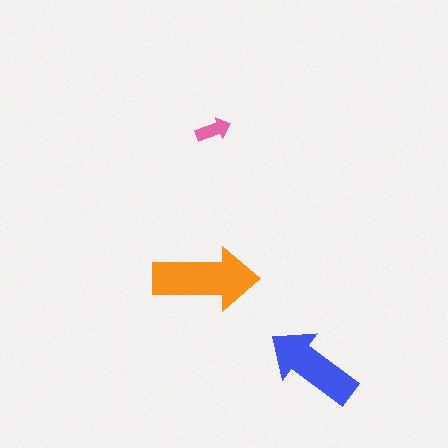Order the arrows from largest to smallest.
the orange one, the blue one, the pink one.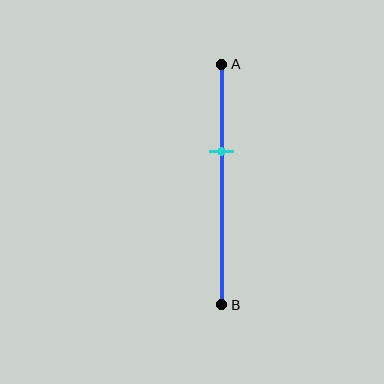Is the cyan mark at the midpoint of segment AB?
No, the mark is at about 35% from A, not at the 50% midpoint.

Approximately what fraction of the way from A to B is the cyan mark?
The cyan mark is approximately 35% of the way from A to B.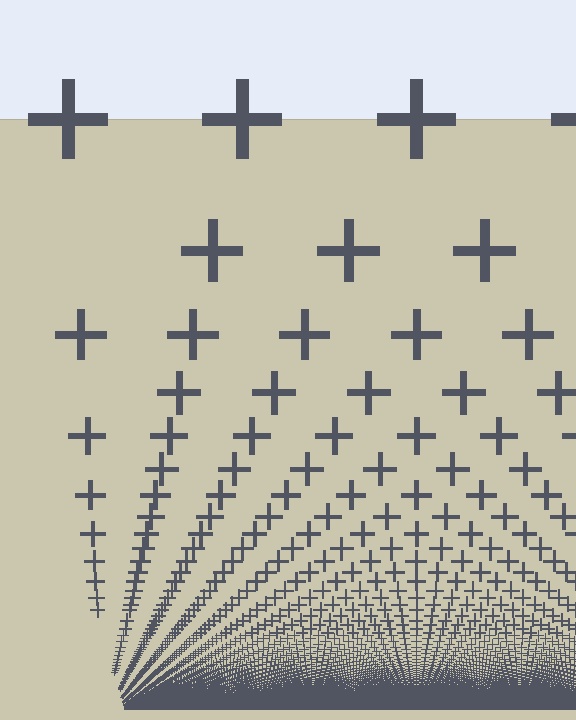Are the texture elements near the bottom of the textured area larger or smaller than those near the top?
Smaller. The gradient is inverted — elements near the bottom are smaller and denser.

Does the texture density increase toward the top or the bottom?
Density increases toward the bottom.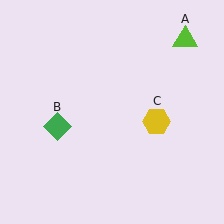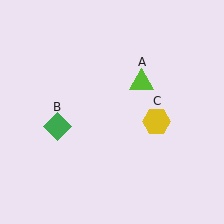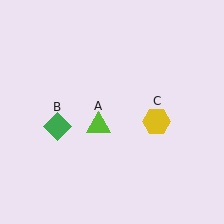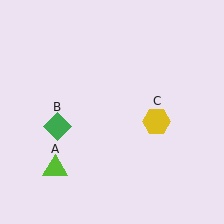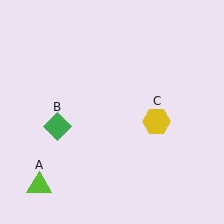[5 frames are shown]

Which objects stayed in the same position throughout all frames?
Green diamond (object B) and yellow hexagon (object C) remained stationary.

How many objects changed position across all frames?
1 object changed position: lime triangle (object A).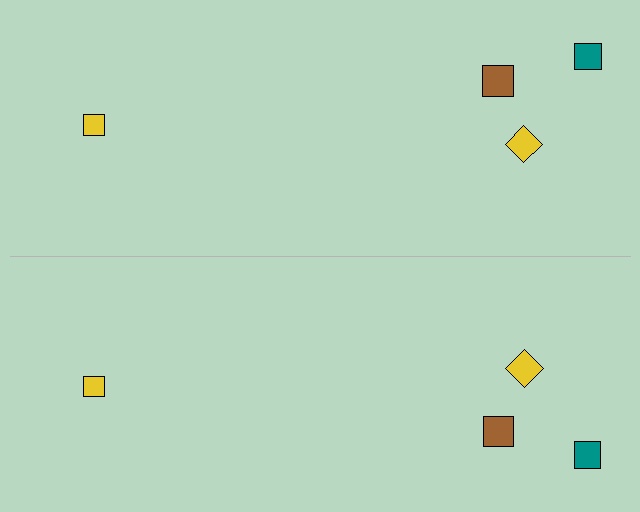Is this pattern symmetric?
Yes, this pattern has bilateral (reflection) symmetry.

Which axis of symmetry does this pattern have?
The pattern has a horizontal axis of symmetry running through the center of the image.